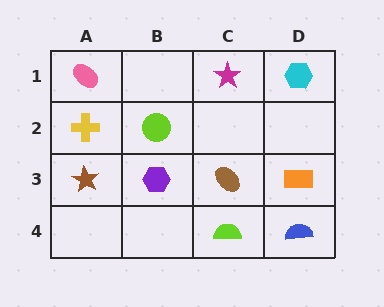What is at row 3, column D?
An orange rectangle.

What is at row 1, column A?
A pink ellipse.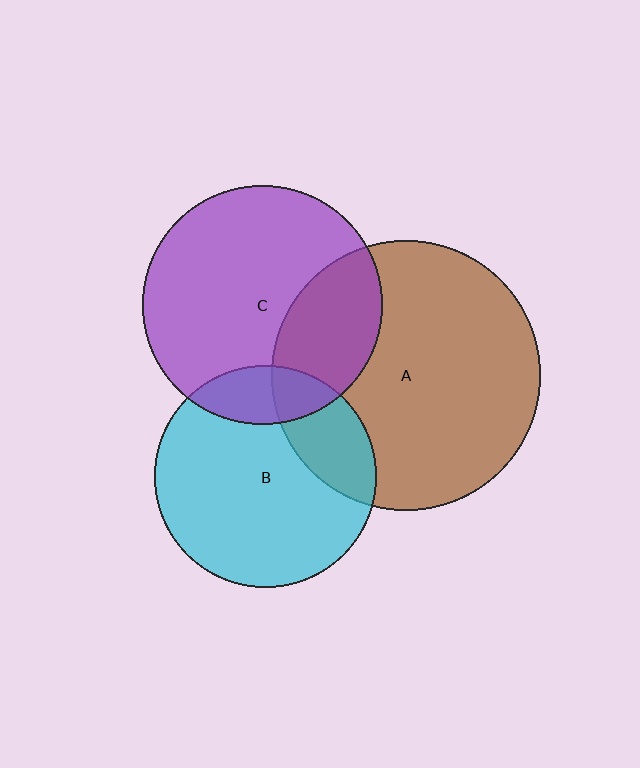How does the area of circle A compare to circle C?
Approximately 1.3 times.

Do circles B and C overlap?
Yes.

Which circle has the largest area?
Circle A (brown).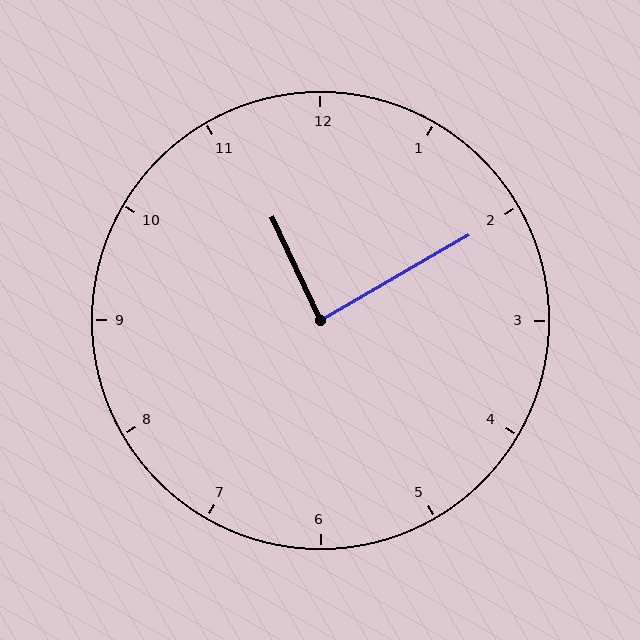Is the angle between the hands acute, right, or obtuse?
It is right.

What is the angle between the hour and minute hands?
Approximately 85 degrees.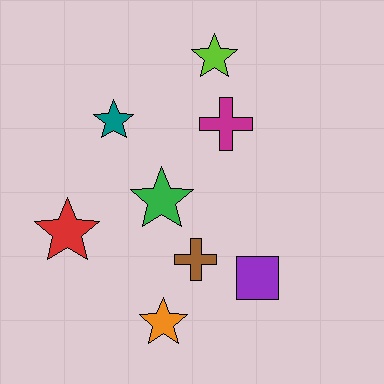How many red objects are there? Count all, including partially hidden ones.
There is 1 red object.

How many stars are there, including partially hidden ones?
There are 5 stars.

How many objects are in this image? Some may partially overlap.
There are 8 objects.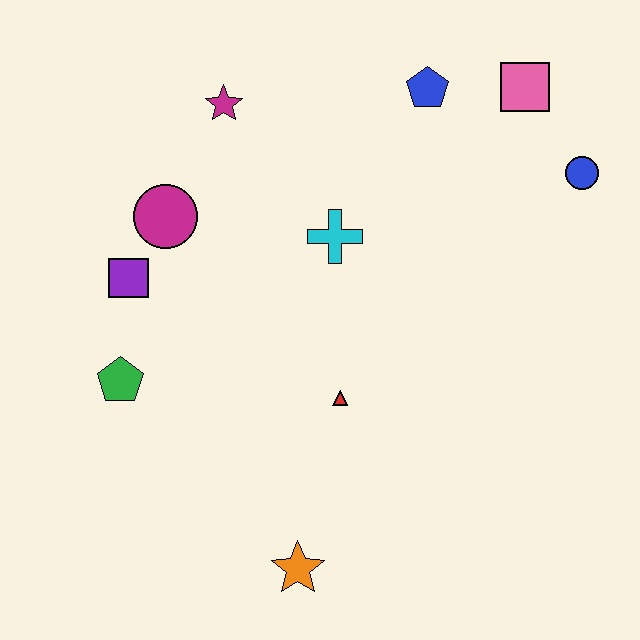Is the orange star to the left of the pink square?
Yes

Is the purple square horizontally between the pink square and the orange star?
No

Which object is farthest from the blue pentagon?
The orange star is farthest from the blue pentagon.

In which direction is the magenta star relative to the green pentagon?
The magenta star is above the green pentagon.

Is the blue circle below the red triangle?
No